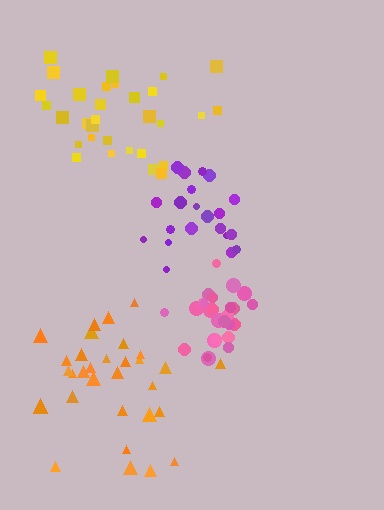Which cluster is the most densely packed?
Pink.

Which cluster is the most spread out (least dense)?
Orange.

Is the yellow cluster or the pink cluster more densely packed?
Pink.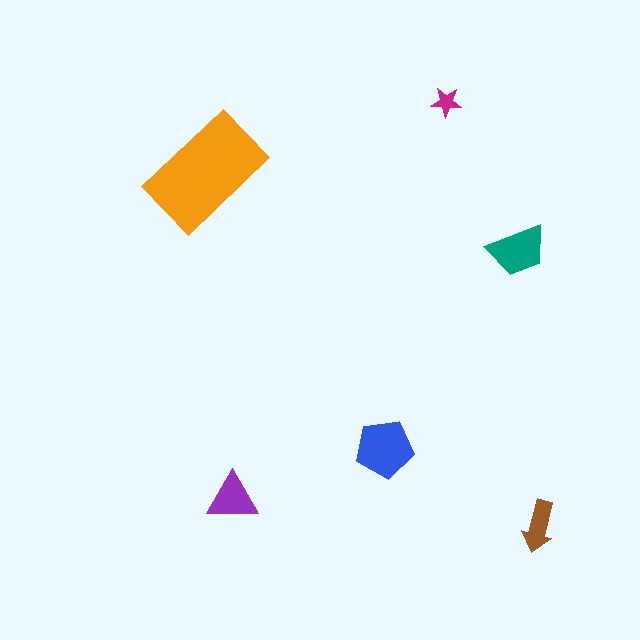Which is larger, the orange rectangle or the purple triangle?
The orange rectangle.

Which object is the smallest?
The magenta star.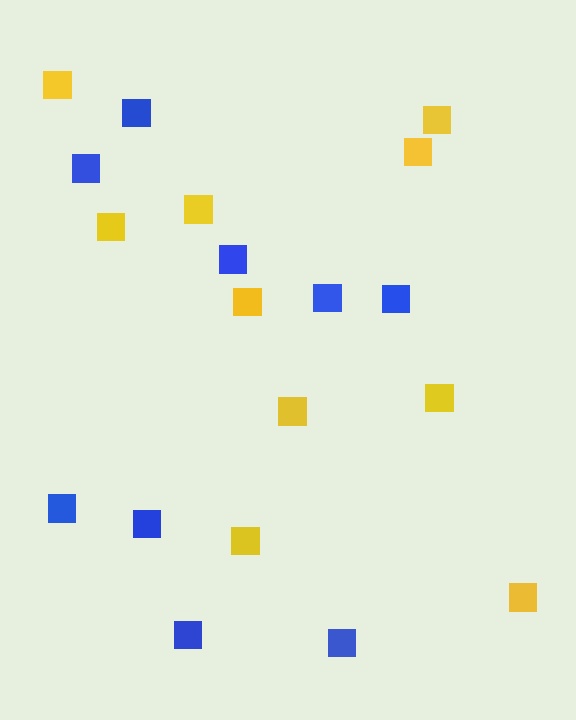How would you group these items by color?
There are 2 groups: one group of yellow squares (10) and one group of blue squares (9).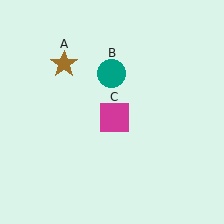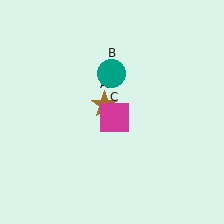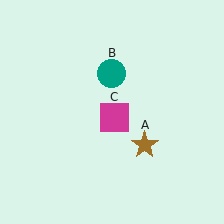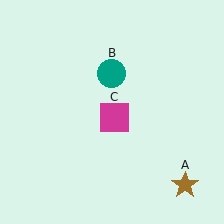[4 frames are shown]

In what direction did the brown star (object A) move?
The brown star (object A) moved down and to the right.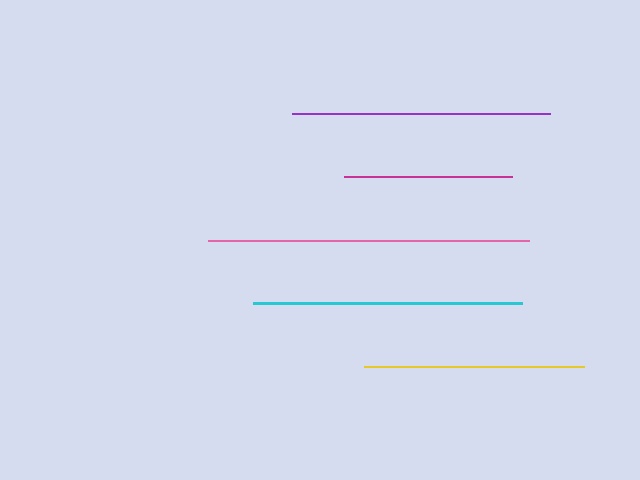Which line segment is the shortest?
The magenta line is the shortest at approximately 168 pixels.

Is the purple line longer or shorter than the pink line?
The pink line is longer than the purple line.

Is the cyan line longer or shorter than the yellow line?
The cyan line is longer than the yellow line.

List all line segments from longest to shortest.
From longest to shortest: pink, cyan, purple, yellow, magenta.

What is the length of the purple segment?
The purple segment is approximately 258 pixels long.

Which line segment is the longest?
The pink line is the longest at approximately 321 pixels.